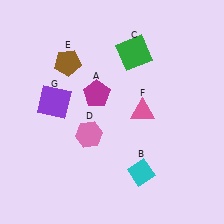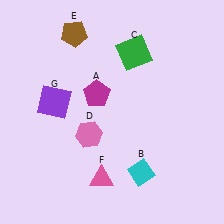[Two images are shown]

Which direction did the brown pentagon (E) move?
The brown pentagon (E) moved up.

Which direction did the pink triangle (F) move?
The pink triangle (F) moved down.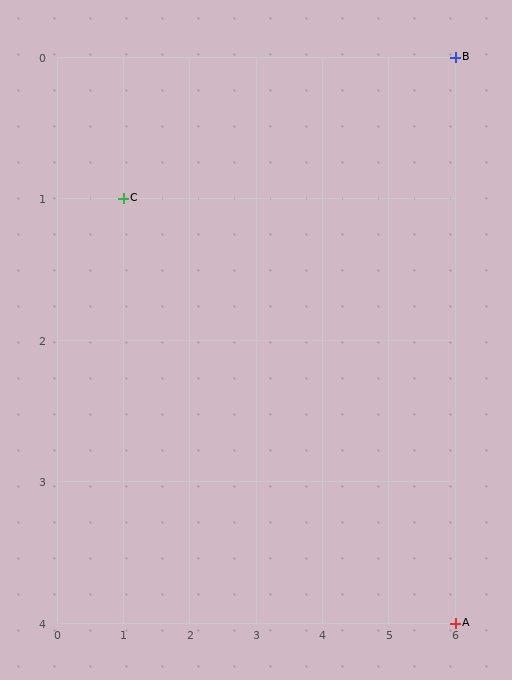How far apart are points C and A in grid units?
Points C and A are 5 columns and 3 rows apart (about 5.8 grid units diagonally).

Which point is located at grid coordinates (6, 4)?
Point A is at (6, 4).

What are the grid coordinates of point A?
Point A is at grid coordinates (6, 4).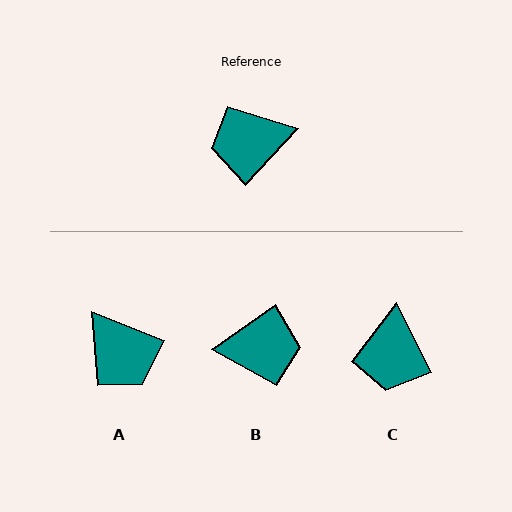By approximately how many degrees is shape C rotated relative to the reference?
Approximately 70 degrees counter-clockwise.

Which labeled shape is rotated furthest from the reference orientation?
B, about 168 degrees away.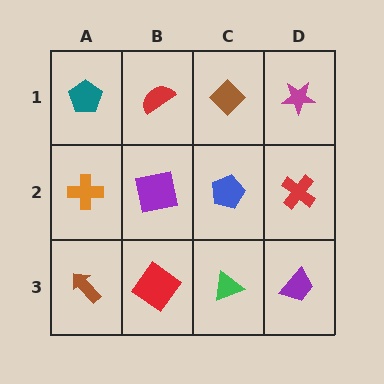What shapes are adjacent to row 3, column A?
An orange cross (row 2, column A), a red diamond (row 3, column B).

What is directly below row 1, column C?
A blue pentagon.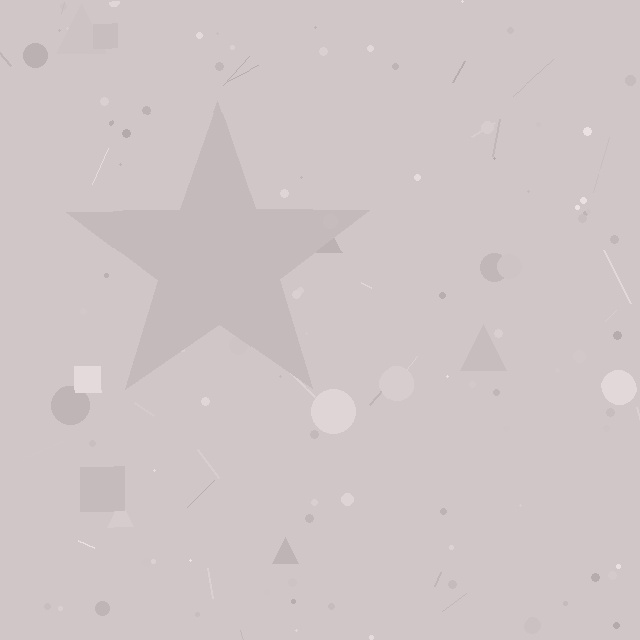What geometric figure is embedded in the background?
A star is embedded in the background.